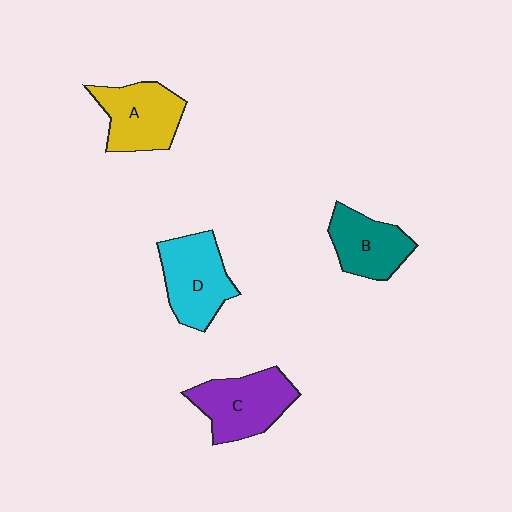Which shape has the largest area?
Shape C (purple).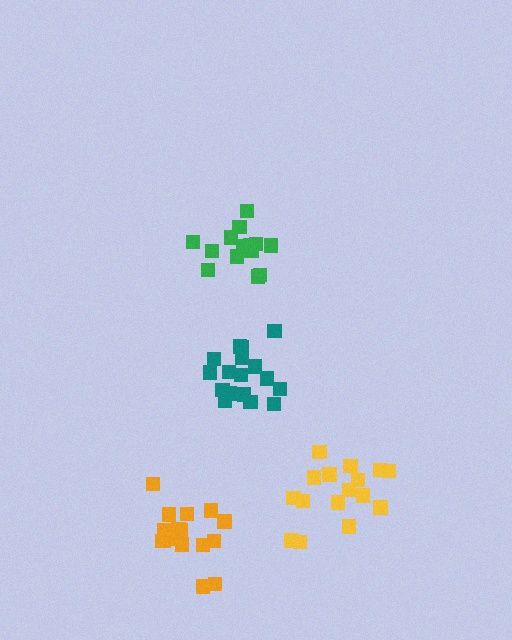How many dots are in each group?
Group 1: 17 dots, Group 2: 14 dots, Group 3: 16 dots, Group 4: 16 dots (63 total).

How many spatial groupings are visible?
There are 4 spatial groupings.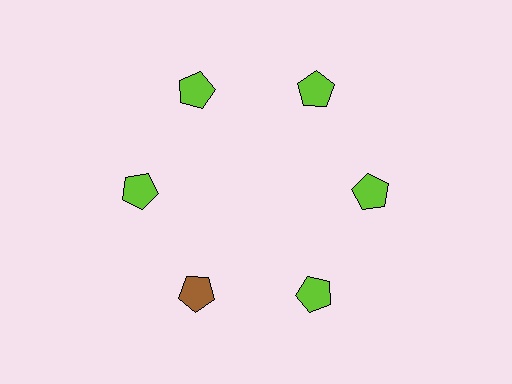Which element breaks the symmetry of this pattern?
The brown pentagon at roughly the 7 o'clock position breaks the symmetry. All other shapes are lime pentagons.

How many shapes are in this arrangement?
There are 6 shapes arranged in a ring pattern.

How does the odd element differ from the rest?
It has a different color: brown instead of lime.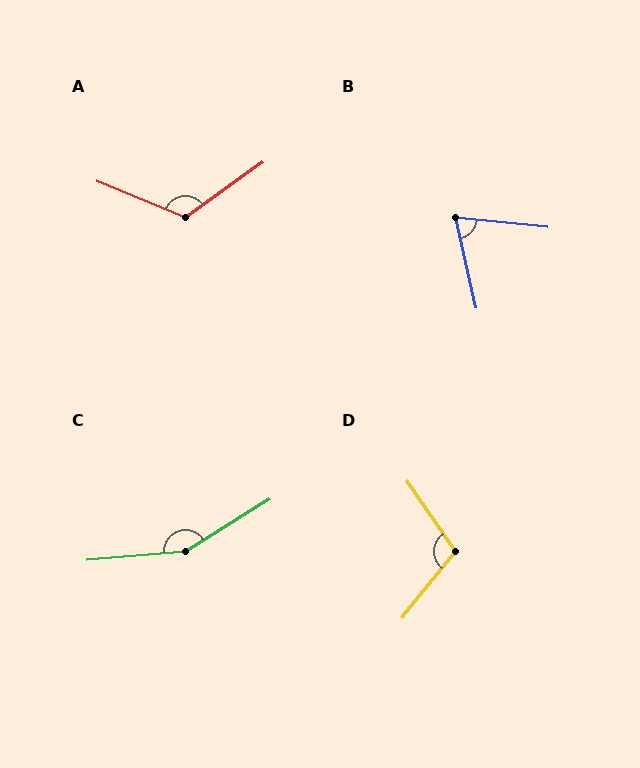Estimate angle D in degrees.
Approximately 107 degrees.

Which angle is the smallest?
B, at approximately 71 degrees.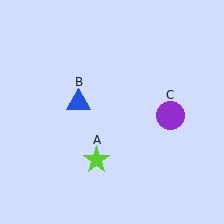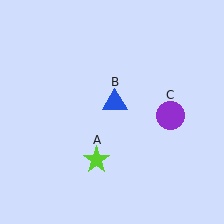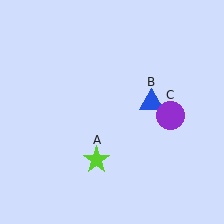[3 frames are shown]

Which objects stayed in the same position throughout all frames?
Lime star (object A) and purple circle (object C) remained stationary.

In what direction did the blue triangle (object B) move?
The blue triangle (object B) moved right.